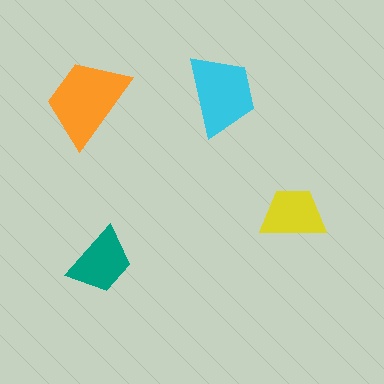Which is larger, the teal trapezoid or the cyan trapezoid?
The cyan one.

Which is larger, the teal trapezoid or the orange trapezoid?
The orange one.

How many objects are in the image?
There are 4 objects in the image.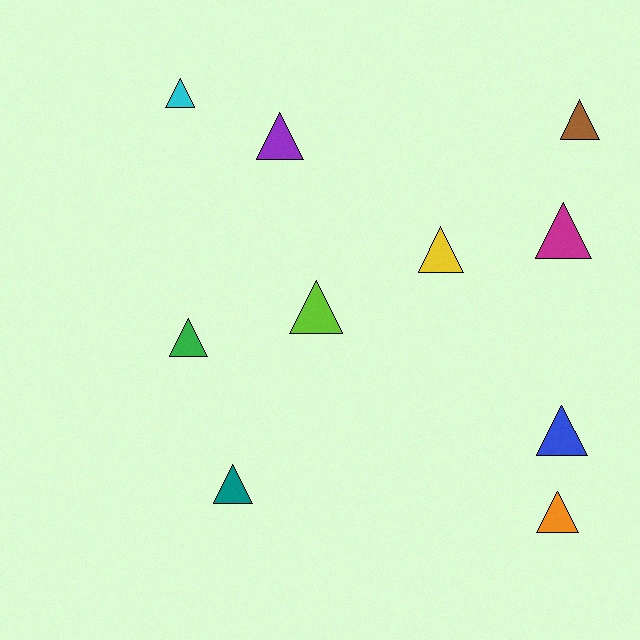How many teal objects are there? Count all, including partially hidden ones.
There is 1 teal object.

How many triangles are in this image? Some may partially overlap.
There are 10 triangles.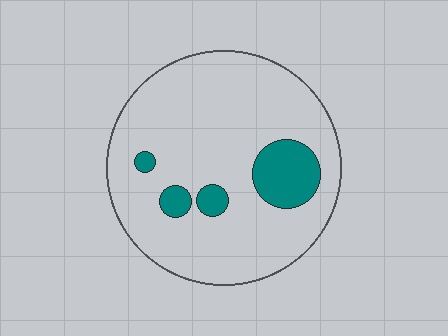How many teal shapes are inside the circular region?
4.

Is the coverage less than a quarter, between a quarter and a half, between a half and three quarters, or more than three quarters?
Less than a quarter.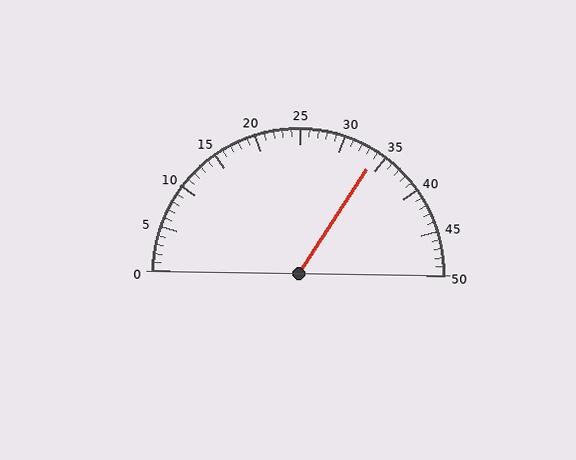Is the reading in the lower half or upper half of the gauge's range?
The reading is in the upper half of the range (0 to 50).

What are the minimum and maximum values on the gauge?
The gauge ranges from 0 to 50.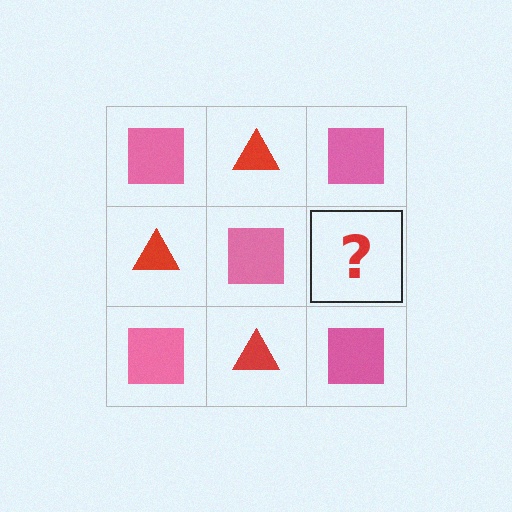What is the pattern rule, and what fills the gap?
The rule is that it alternates pink square and red triangle in a checkerboard pattern. The gap should be filled with a red triangle.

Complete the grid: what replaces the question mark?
The question mark should be replaced with a red triangle.